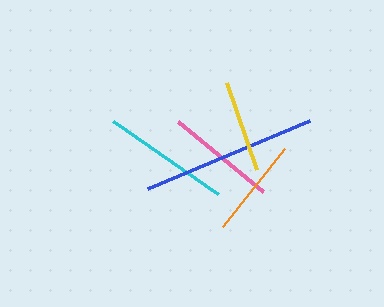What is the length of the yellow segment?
The yellow segment is approximately 92 pixels long.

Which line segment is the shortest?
The yellow line is the shortest at approximately 92 pixels.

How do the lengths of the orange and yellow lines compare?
The orange and yellow lines are approximately the same length.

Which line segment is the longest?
The blue line is the longest at approximately 176 pixels.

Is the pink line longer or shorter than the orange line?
The pink line is longer than the orange line.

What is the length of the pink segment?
The pink segment is approximately 111 pixels long.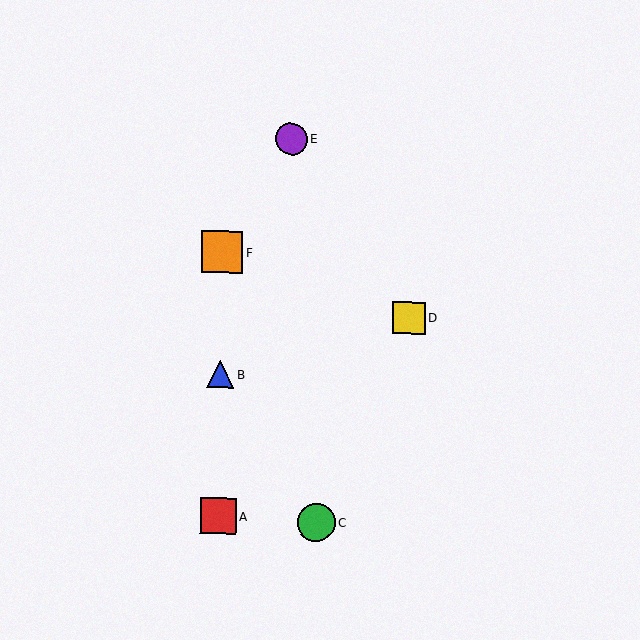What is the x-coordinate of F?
Object F is at x≈222.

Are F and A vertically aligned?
Yes, both are at x≈222.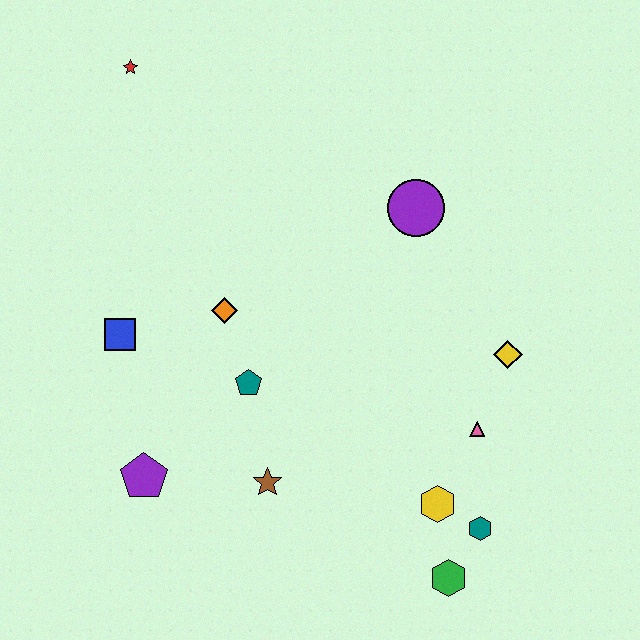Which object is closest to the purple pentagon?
The brown star is closest to the purple pentagon.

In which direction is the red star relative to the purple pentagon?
The red star is above the purple pentagon.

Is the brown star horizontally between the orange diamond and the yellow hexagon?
Yes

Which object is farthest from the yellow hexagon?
The red star is farthest from the yellow hexagon.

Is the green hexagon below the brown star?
Yes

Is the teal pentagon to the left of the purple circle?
Yes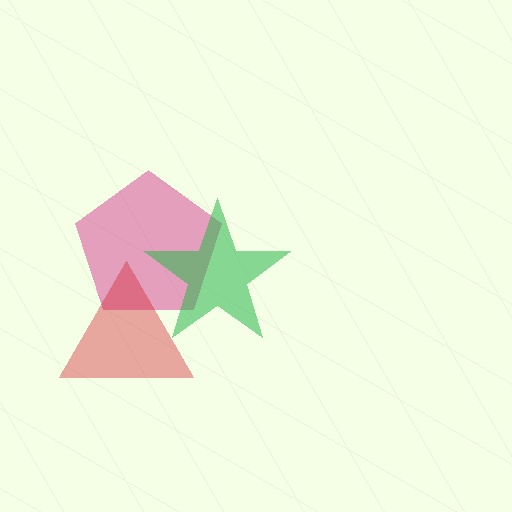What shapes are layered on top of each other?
The layered shapes are: a magenta pentagon, a green star, a red triangle.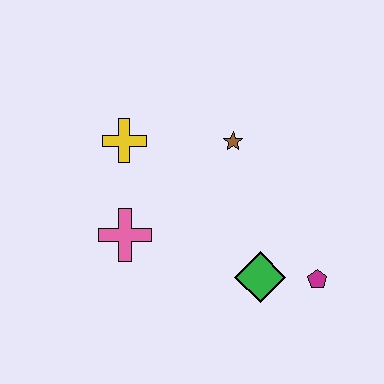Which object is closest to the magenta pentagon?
The green diamond is closest to the magenta pentagon.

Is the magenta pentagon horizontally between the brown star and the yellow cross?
No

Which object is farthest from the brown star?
The magenta pentagon is farthest from the brown star.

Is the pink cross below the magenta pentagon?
No